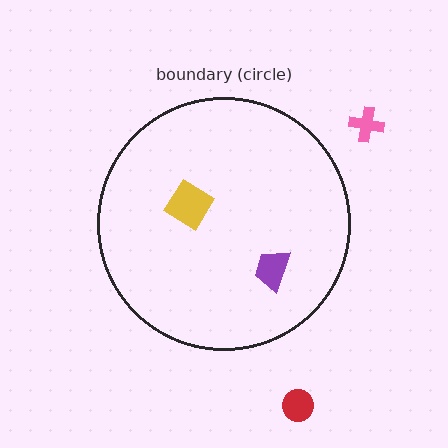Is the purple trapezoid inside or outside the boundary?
Inside.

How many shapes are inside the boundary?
2 inside, 2 outside.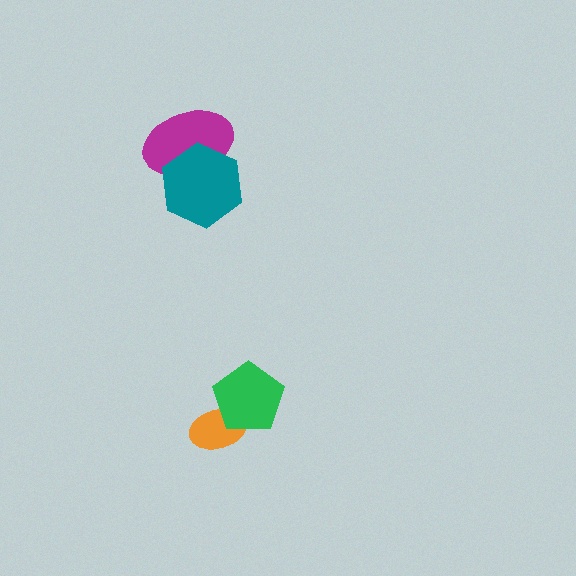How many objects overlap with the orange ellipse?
1 object overlaps with the orange ellipse.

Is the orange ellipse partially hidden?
Yes, it is partially covered by another shape.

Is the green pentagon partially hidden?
No, no other shape covers it.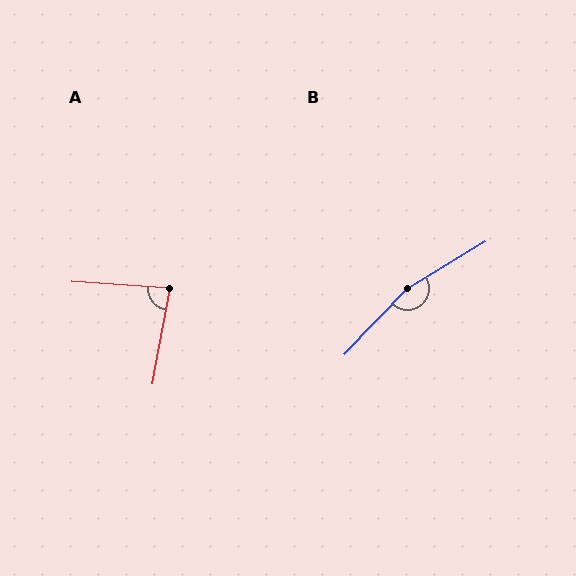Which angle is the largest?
B, at approximately 165 degrees.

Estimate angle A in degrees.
Approximately 84 degrees.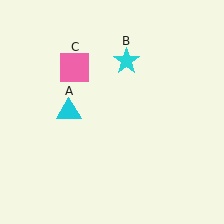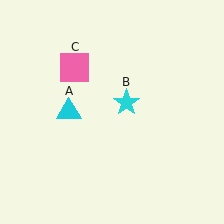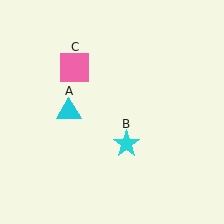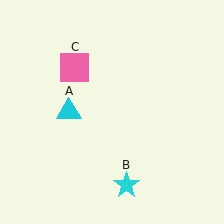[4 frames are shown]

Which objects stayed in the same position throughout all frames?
Cyan triangle (object A) and pink square (object C) remained stationary.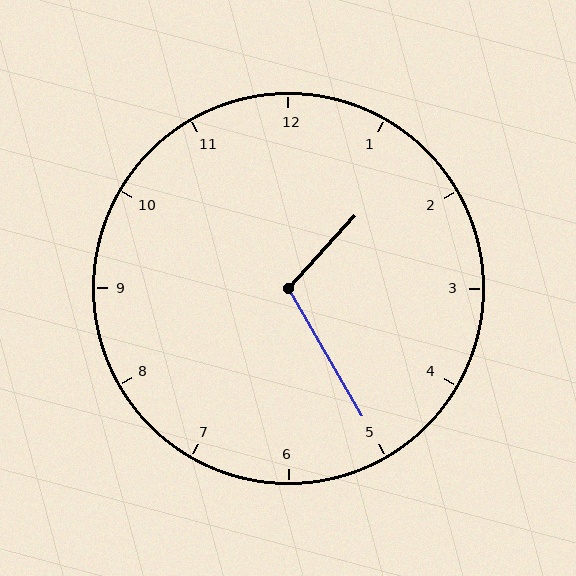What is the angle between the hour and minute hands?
Approximately 108 degrees.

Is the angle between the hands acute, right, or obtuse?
It is obtuse.